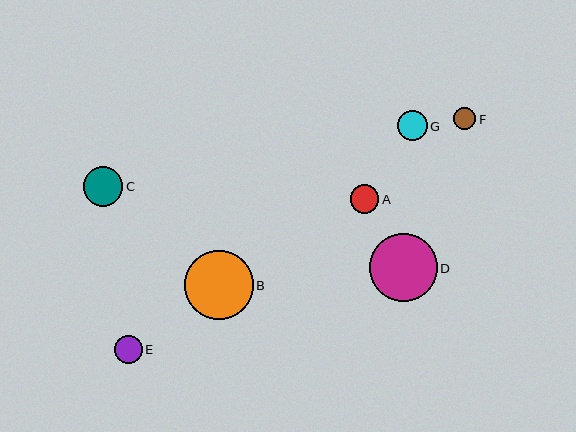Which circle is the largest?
Circle B is the largest with a size of approximately 69 pixels.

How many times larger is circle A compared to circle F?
Circle A is approximately 1.3 times the size of circle F.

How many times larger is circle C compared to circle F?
Circle C is approximately 1.8 times the size of circle F.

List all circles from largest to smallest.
From largest to smallest: B, D, C, G, A, E, F.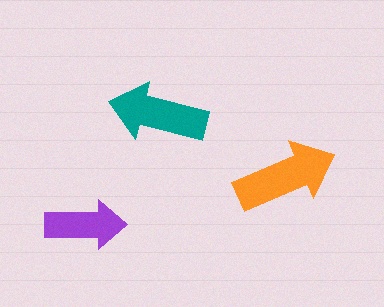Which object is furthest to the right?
The orange arrow is rightmost.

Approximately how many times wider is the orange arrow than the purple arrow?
About 1.5 times wider.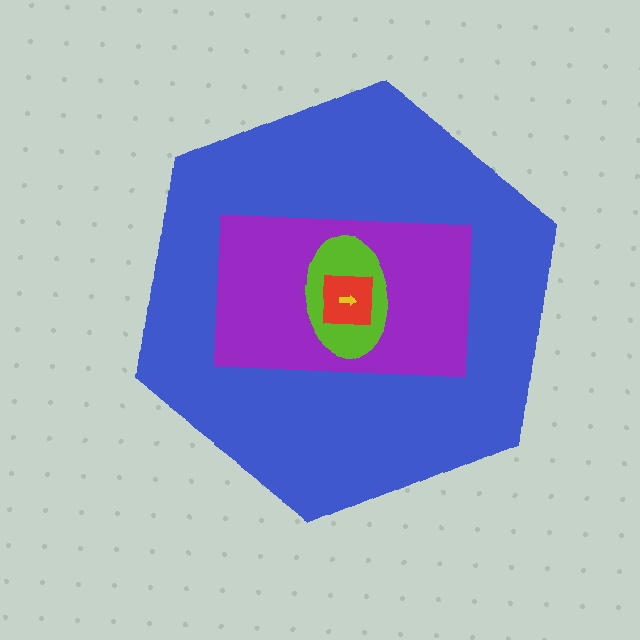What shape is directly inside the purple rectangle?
The lime ellipse.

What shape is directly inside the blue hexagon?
The purple rectangle.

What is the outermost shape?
The blue hexagon.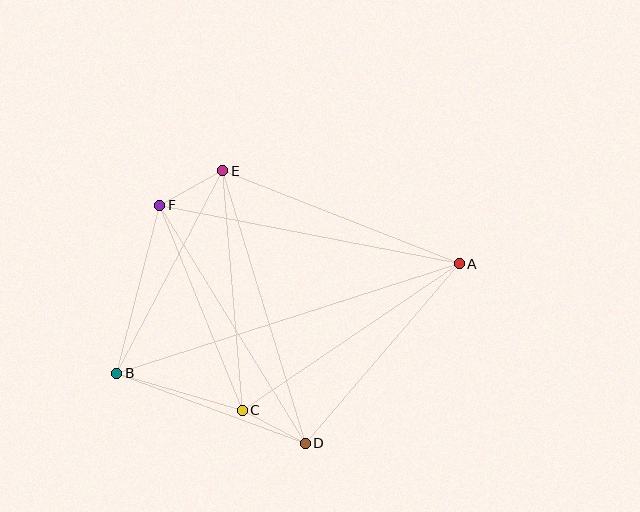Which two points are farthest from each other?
Points A and B are farthest from each other.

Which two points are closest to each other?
Points C and D are closest to each other.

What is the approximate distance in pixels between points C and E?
The distance between C and E is approximately 240 pixels.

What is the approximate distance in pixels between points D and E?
The distance between D and E is approximately 284 pixels.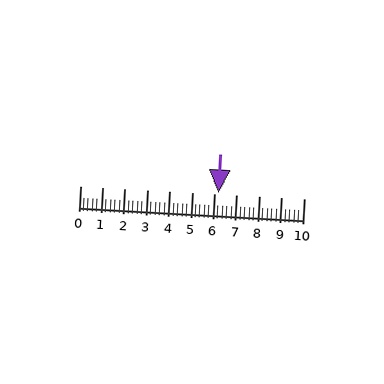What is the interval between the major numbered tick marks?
The major tick marks are spaced 1 units apart.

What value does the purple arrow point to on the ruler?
The purple arrow points to approximately 6.2.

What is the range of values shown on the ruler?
The ruler shows values from 0 to 10.